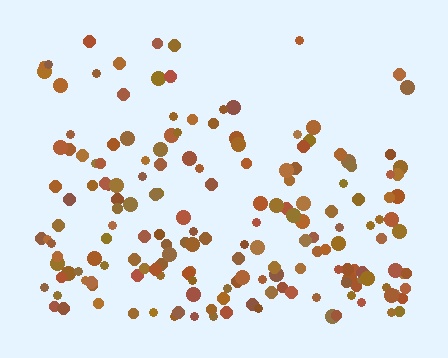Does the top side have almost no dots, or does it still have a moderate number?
Still a moderate number, just noticeably fewer than the bottom.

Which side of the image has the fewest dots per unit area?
The top.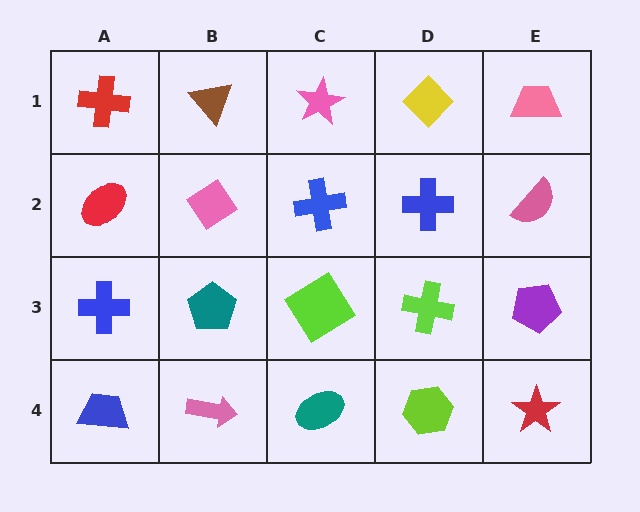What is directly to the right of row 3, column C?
A lime cross.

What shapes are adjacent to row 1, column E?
A pink semicircle (row 2, column E), a yellow diamond (row 1, column D).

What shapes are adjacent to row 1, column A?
A red ellipse (row 2, column A), a brown triangle (row 1, column B).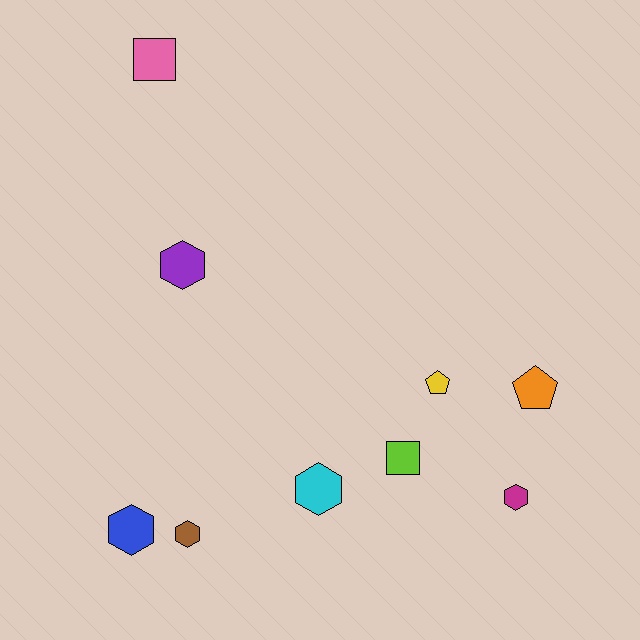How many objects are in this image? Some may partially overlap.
There are 9 objects.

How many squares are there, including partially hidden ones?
There are 2 squares.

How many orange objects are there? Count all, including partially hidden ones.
There is 1 orange object.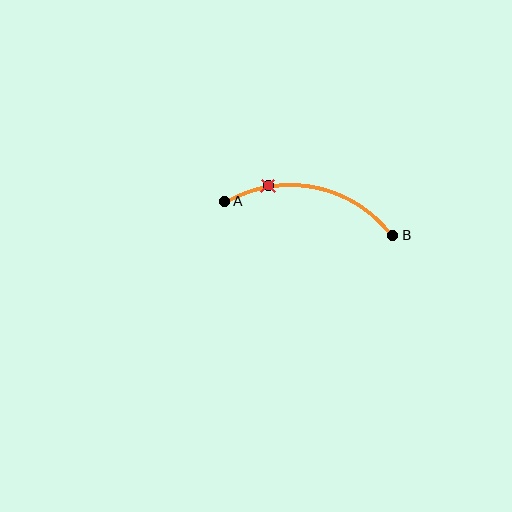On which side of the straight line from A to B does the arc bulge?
The arc bulges above the straight line connecting A and B.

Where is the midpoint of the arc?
The arc midpoint is the point on the curve farthest from the straight line joining A and B. It sits above that line.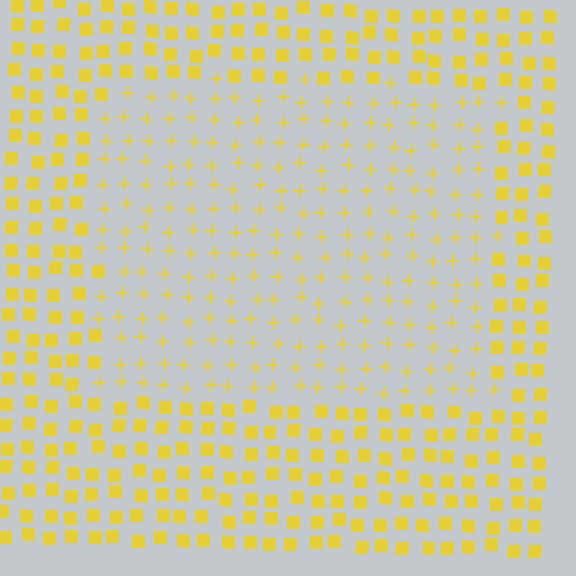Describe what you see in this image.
The image is filled with small yellow elements arranged in a uniform grid. A rectangle-shaped region contains plus signs, while the surrounding area contains squares. The boundary is defined purely by the change in element shape.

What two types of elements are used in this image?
The image uses plus signs inside the rectangle region and squares outside it.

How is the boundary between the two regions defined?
The boundary is defined by a change in element shape: plus signs inside vs. squares outside. All elements share the same color and spacing.